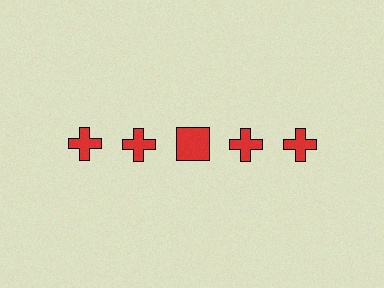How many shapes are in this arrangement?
There are 5 shapes arranged in a grid pattern.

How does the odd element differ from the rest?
It has a different shape: square instead of cross.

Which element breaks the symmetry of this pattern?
The red square in the top row, center column breaks the symmetry. All other shapes are red crosses.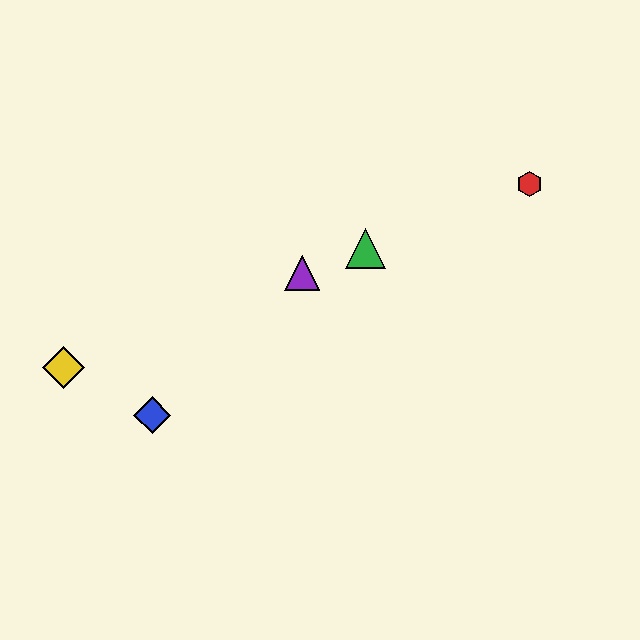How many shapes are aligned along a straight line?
4 shapes (the red hexagon, the green triangle, the yellow diamond, the purple triangle) are aligned along a straight line.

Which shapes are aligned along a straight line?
The red hexagon, the green triangle, the yellow diamond, the purple triangle are aligned along a straight line.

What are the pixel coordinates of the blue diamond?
The blue diamond is at (152, 415).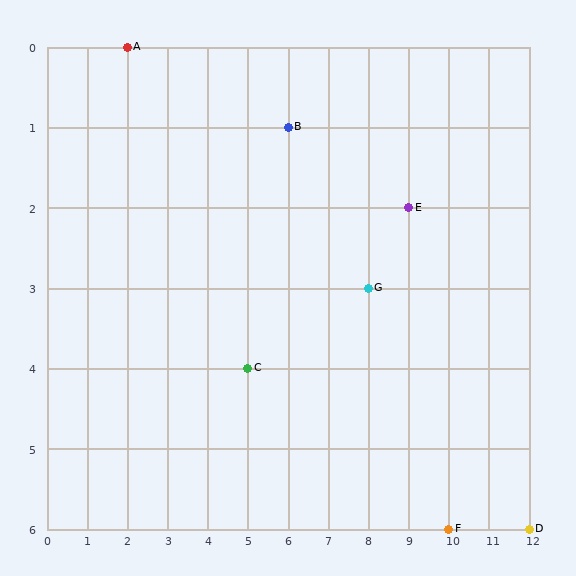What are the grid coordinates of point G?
Point G is at grid coordinates (8, 3).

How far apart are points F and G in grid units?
Points F and G are 2 columns and 3 rows apart (about 3.6 grid units diagonally).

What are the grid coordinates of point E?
Point E is at grid coordinates (9, 2).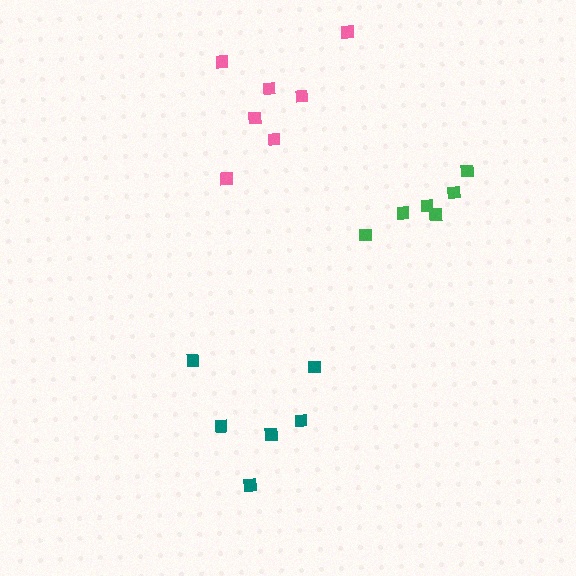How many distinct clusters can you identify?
There are 3 distinct clusters.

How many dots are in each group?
Group 1: 6 dots, Group 2: 7 dots, Group 3: 6 dots (19 total).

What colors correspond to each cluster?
The clusters are colored: teal, pink, green.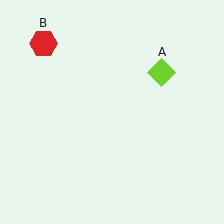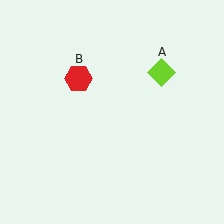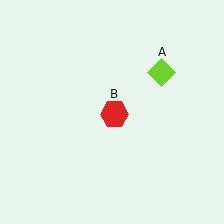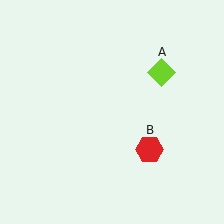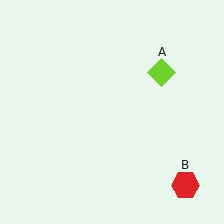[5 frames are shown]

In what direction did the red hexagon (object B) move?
The red hexagon (object B) moved down and to the right.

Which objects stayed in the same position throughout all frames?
Lime diamond (object A) remained stationary.